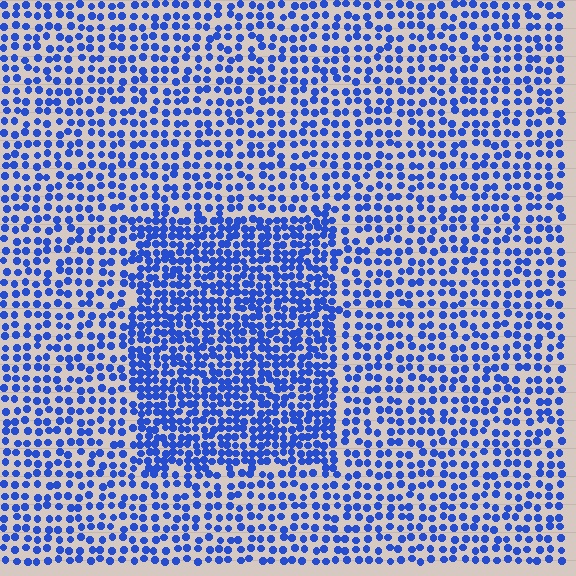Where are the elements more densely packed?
The elements are more densely packed inside the rectangle boundary.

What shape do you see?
I see a rectangle.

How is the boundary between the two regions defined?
The boundary is defined by a change in element density (approximately 1.8x ratio). All elements are the same color, size, and shape.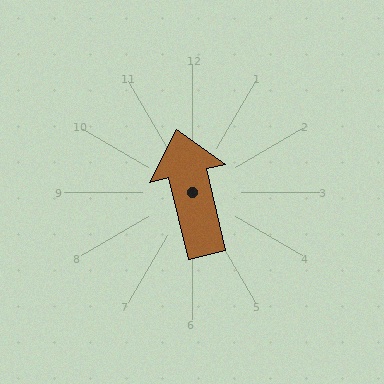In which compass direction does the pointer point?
North.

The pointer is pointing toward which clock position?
Roughly 12 o'clock.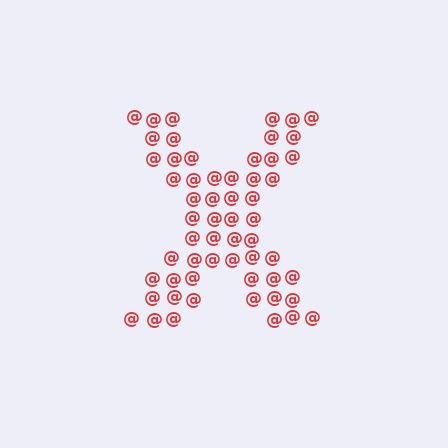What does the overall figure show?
The overall figure shows the letter X.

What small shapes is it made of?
It is made of small at signs.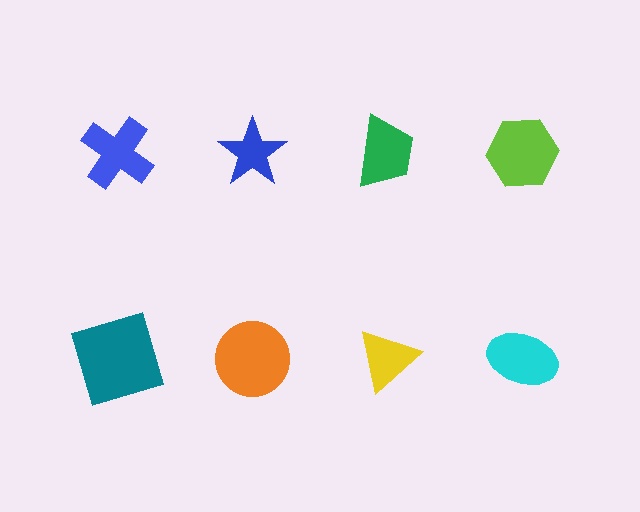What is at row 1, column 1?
A blue cross.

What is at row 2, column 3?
A yellow triangle.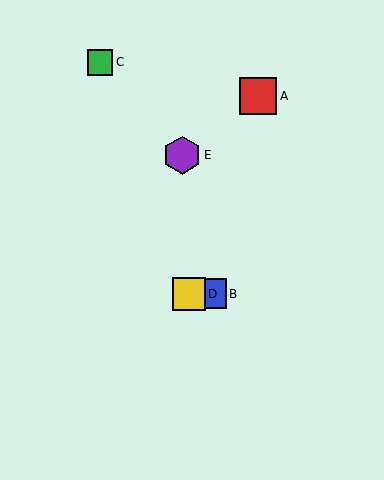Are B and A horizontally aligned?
No, B is at y≈294 and A is at y≈96.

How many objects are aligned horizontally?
2 objects (B, D) are aligned horizontally.